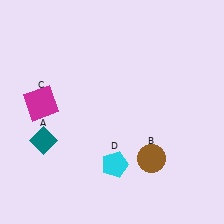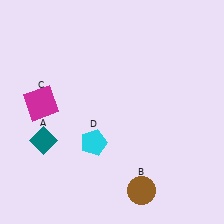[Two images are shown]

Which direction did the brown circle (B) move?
The brown circle (B) moved down.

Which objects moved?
The objects that moved are: the brown circle (B), the cyan pentagon (D).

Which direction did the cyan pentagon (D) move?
The cyan pentagon (D) moved up.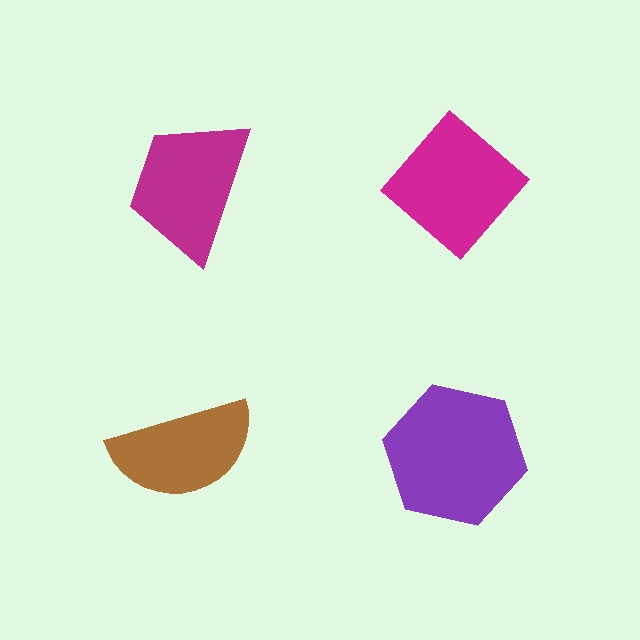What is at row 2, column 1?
A brown semicircle.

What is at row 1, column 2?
A magenta diamond.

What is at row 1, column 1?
A magenta trapezoid.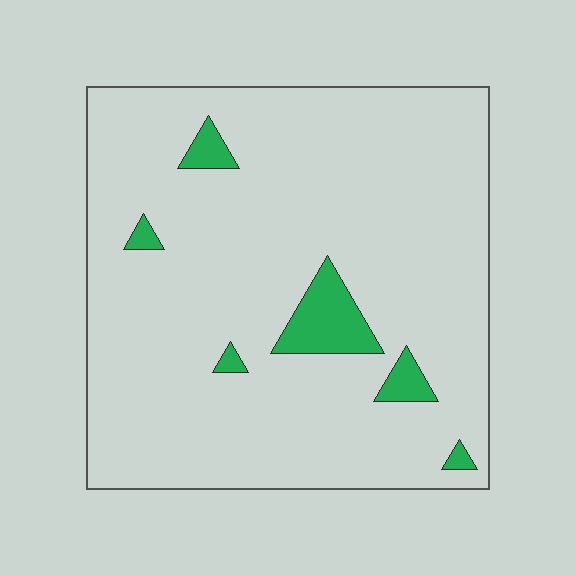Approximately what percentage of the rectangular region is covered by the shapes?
Approximately 5%.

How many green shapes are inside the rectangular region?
6.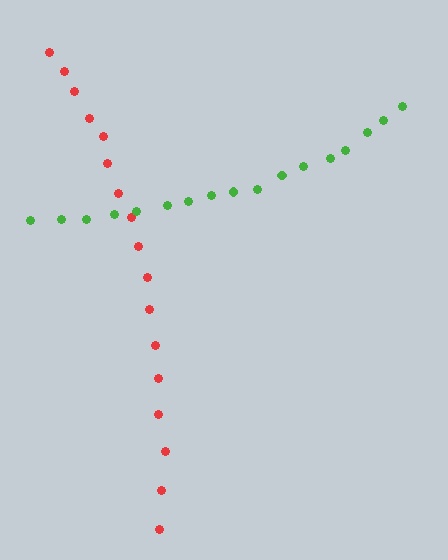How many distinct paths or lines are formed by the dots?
There are 2 distinct paths.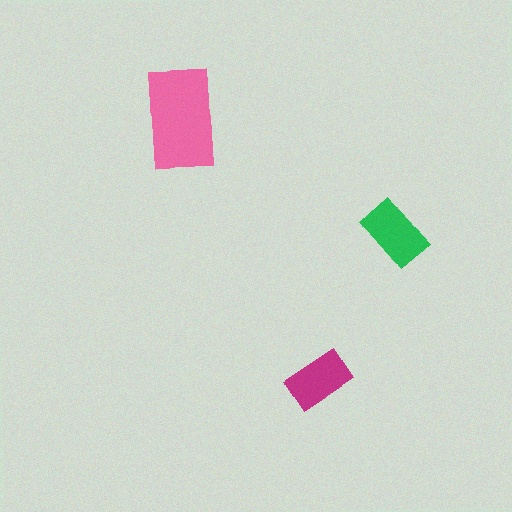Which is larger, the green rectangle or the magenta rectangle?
The green one.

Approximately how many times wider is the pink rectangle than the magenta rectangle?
About 1.5 times wider.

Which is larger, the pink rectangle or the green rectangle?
The pink one.